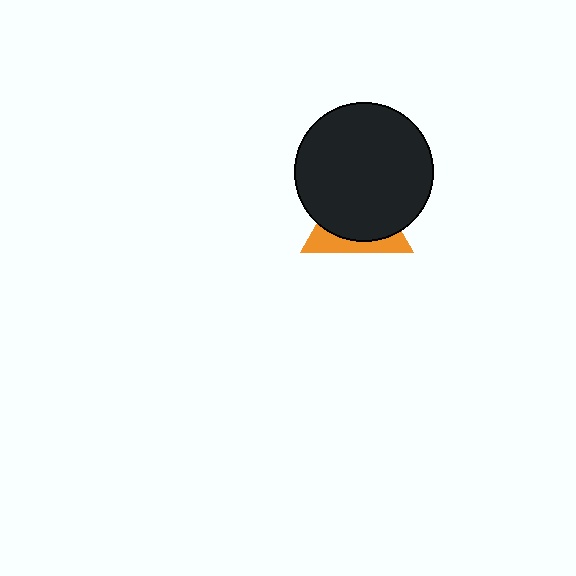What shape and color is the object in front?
The object in front is a black circle.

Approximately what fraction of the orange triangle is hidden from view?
Roughly 69% of the orange triangle is hidden behind the black circle.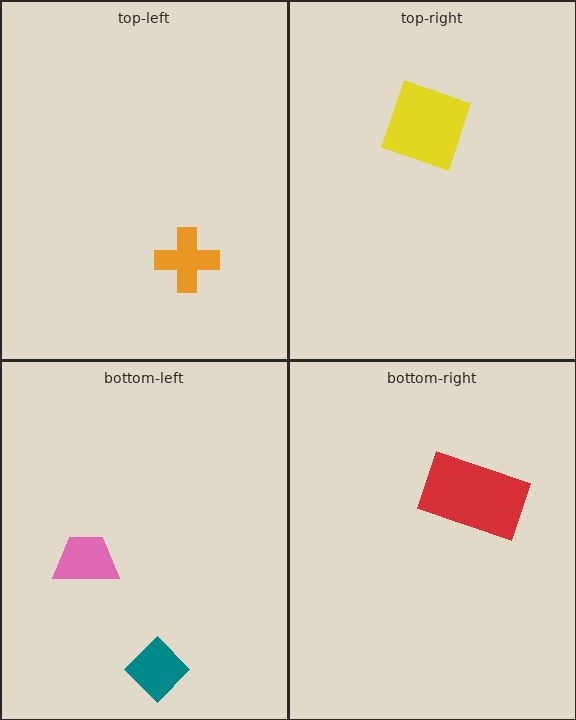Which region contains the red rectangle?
The bottom-right region.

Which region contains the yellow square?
The top-right region.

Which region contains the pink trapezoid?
The bottom-left region.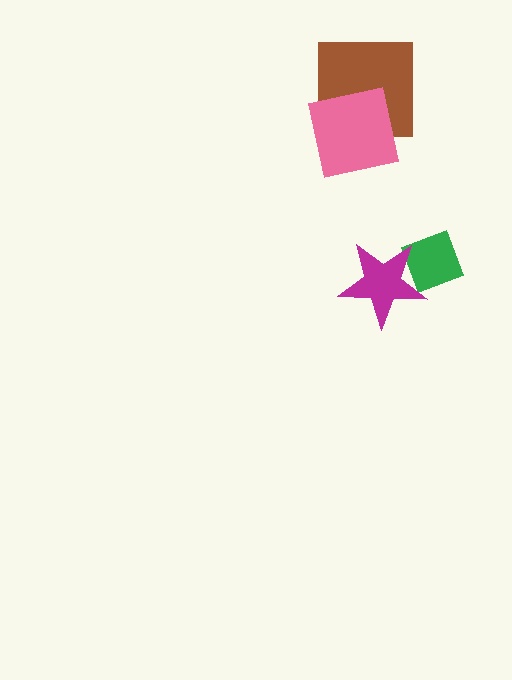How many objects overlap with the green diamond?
1 object overlaps with the green diamond.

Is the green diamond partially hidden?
Yes, it is partially covered by another shape.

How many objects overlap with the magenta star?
1 object overlaps with the magenta star.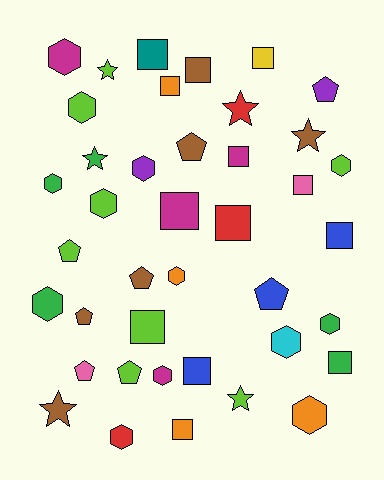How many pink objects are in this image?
There are 2 pink objects.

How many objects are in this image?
There are 40 objects.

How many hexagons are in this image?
There are 13 hexagons.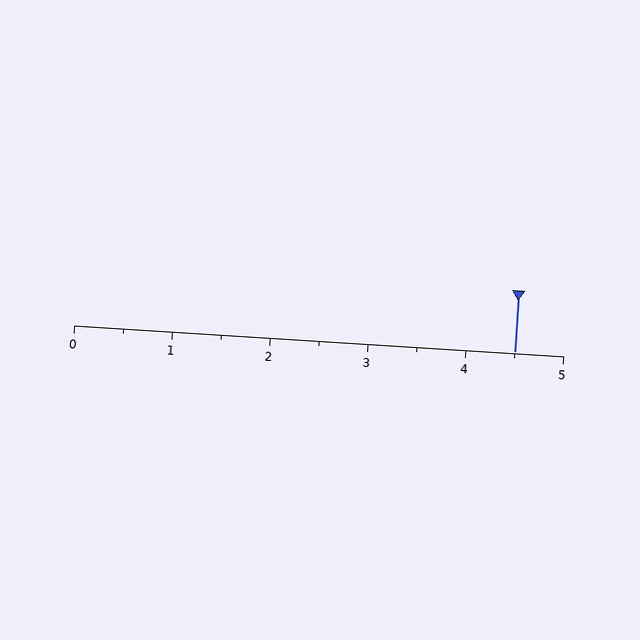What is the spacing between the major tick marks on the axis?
The major ticks are spaced 1 apart.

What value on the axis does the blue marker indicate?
The marker indicates approximately 4.5.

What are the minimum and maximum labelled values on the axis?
The axis runs from 0 to 5.